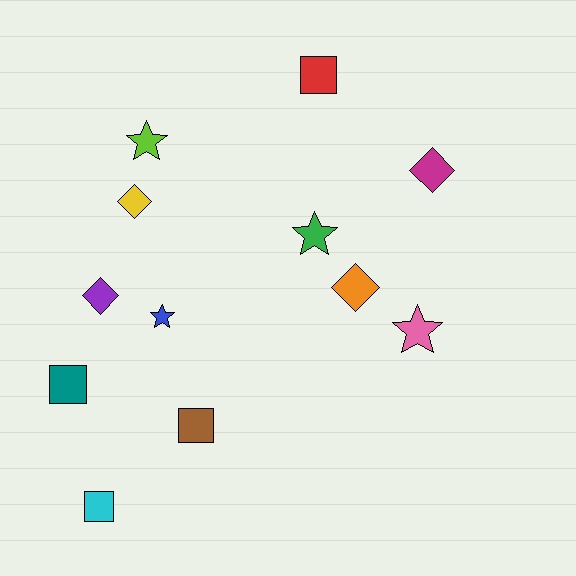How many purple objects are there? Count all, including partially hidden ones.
There is 1 purple object.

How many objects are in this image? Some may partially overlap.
There are 12 objects.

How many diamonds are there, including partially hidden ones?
There are 4 diamonds.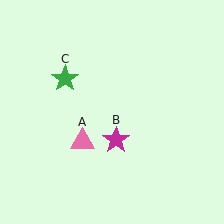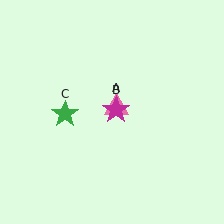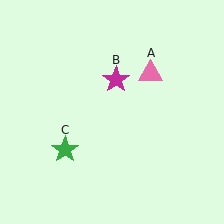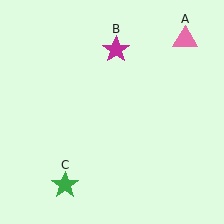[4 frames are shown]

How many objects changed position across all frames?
3 objects changed position: pink triangle (object A), magenta star (object B), green star (object C).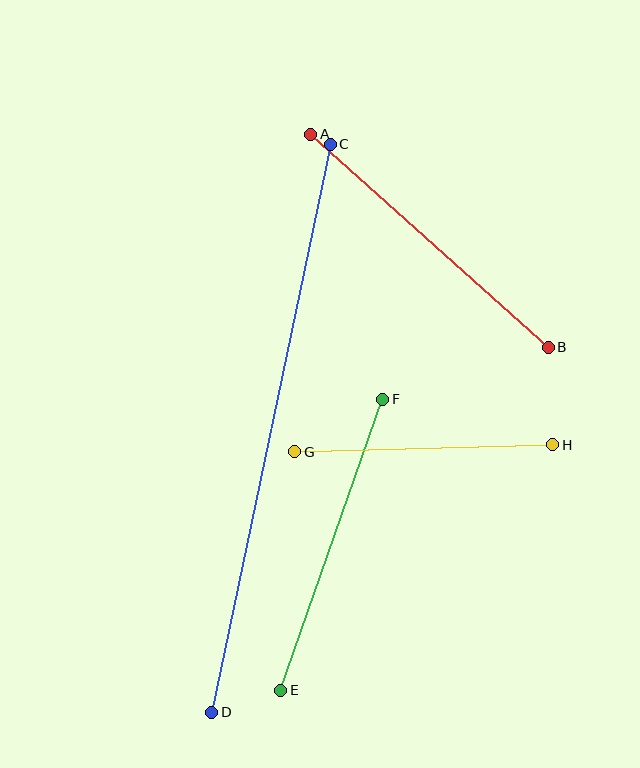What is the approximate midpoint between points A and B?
The midpoint is at approximately (429, 241) pixels.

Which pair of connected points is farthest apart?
Points C and D are farthest apart.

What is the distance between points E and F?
The distance is approximately 308 pixels.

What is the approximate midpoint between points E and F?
The midpoint is at approximately (332, 545) pixels.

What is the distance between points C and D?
The distance is approximately 580 pixels.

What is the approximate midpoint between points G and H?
The midpoint is at approximately (424, 448) pixels.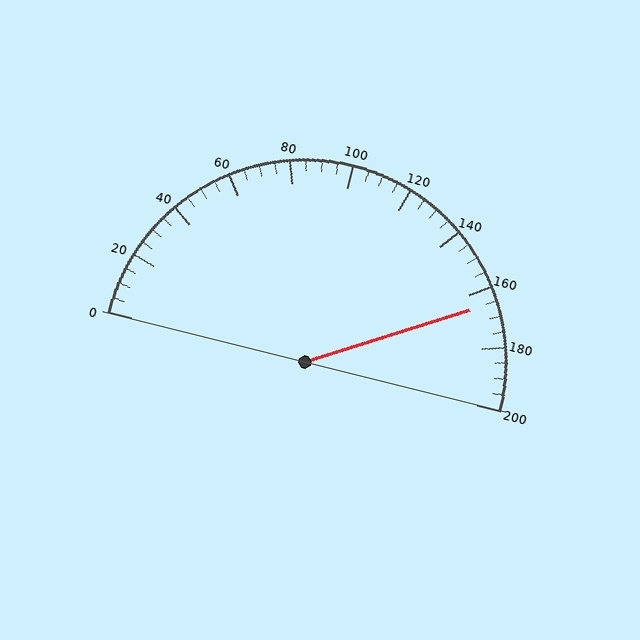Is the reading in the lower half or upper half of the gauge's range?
The reading is in the upper half of the range (0 to 200).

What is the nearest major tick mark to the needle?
The nearest major tick mark is 160.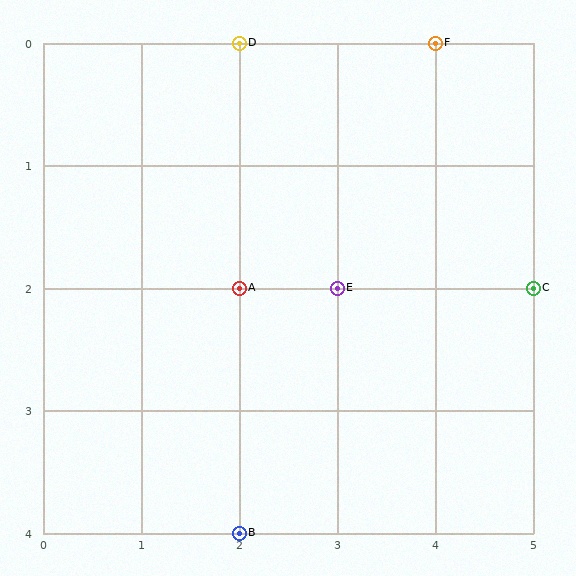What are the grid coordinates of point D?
Point D is at grid coordinates (2, 0).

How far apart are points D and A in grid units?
Points D and A are 2 rows apart.